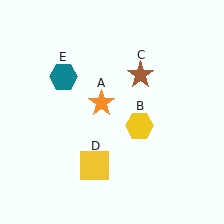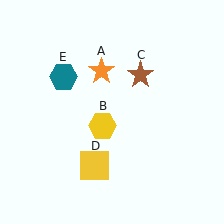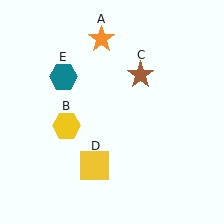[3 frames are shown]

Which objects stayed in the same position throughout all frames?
Brown star (object C) and yellow square (object D) and teal hexagon (object E) remained stationary.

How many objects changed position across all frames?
2 objects changed position: orange star (object A), yellow hexagon (object B).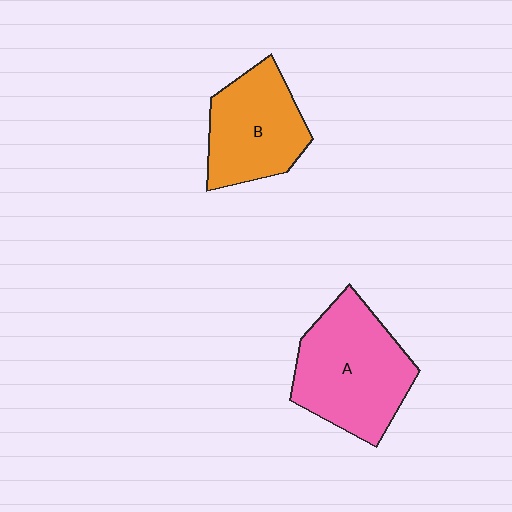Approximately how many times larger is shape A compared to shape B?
Approximately 1.3 times.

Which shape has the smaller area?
Shape B (orange).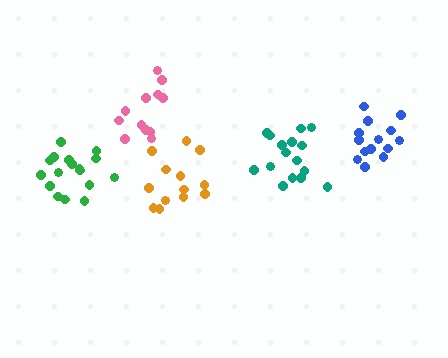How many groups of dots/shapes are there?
There are 5 groups.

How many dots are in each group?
Group 1: 13 dots, Group 2: 17 dots, Group 3: 12 dots, Group 4: 14 dots, Group 5: 16 dots (72 total).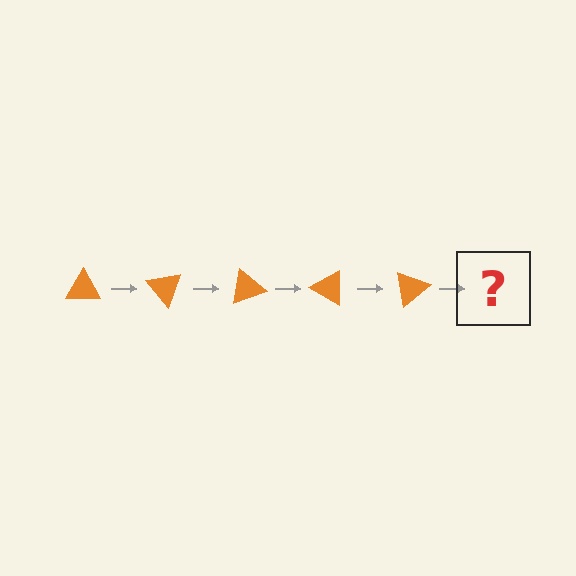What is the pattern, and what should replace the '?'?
The pattern is that the triangle rotates 50 degrees each step. The '?' should be an orange triangle rotated 250 degrees.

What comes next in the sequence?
The next element should be an orange triangle rotated 250 degrees.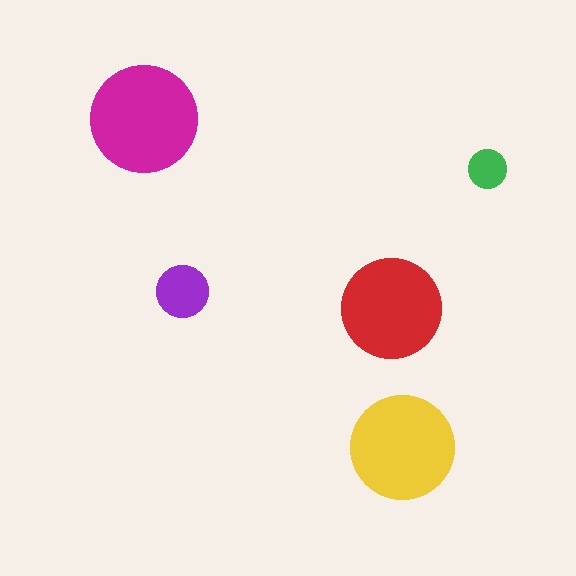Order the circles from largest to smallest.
the magenta one, the yellow one, the red one, the purple one, the green one.